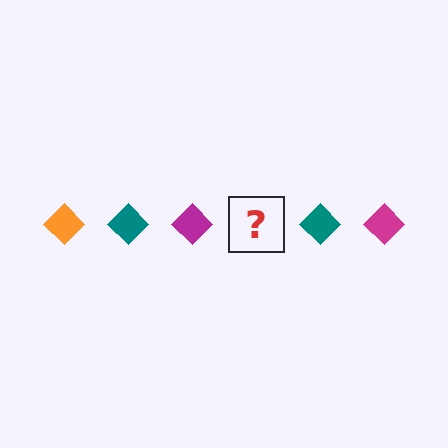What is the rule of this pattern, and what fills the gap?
The rule is that the pattern cycles through orange, teal, magenta diamonds. The gap should be filled with an orange diamond.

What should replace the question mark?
The question mark should be replaced with an orange diamond.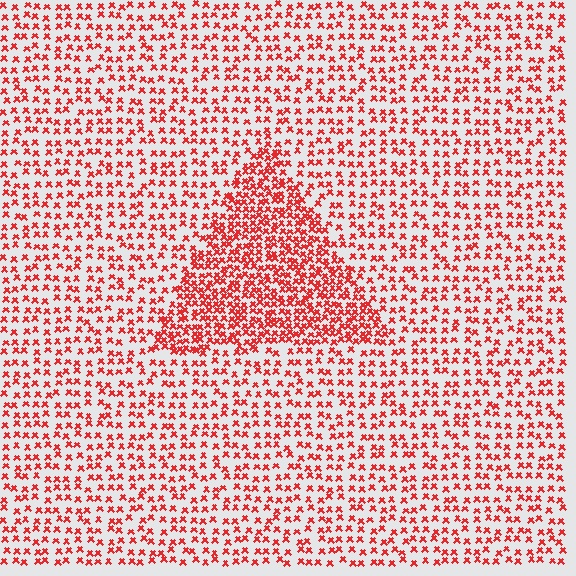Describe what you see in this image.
The image contains small red elements arranged at two different densities. A triangle-shaped region is visible where the elements are more densely packed than the surrounding area.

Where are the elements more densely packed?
The elements are more densely packed inside the triangle boundary.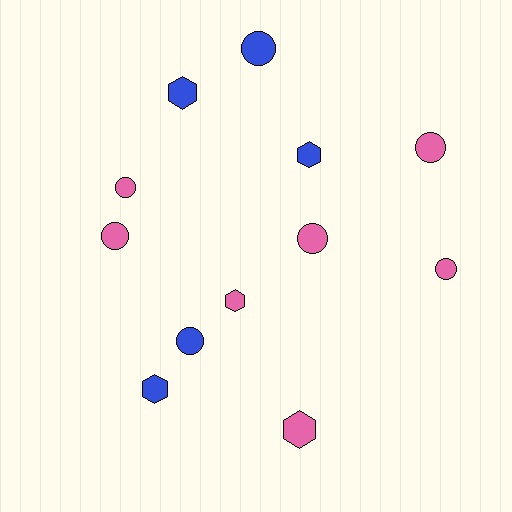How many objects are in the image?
There are 12 objects.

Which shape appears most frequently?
Circle, with 7 objects.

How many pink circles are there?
There are 5 pink circles.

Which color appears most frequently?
Pink, with 7 objects.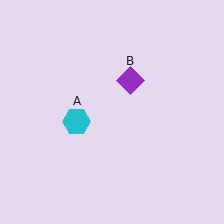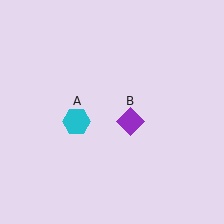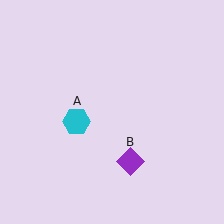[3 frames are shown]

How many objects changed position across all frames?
1 object changed position: purple diamond (object B).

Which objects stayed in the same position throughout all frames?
Cyan hexagon (object A) remained stationary.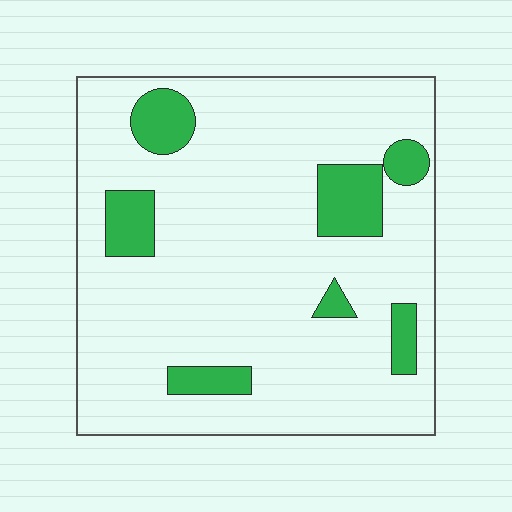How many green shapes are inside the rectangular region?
7.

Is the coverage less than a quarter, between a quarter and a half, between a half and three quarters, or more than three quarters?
Less than a quarter.